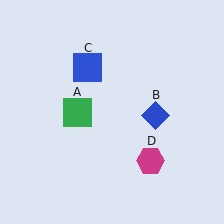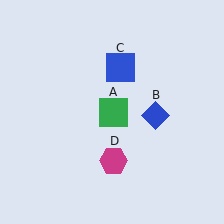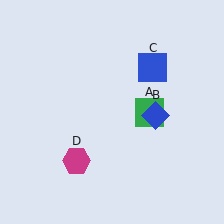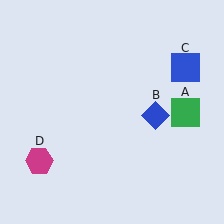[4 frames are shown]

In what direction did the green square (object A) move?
The green square (object A) moved right.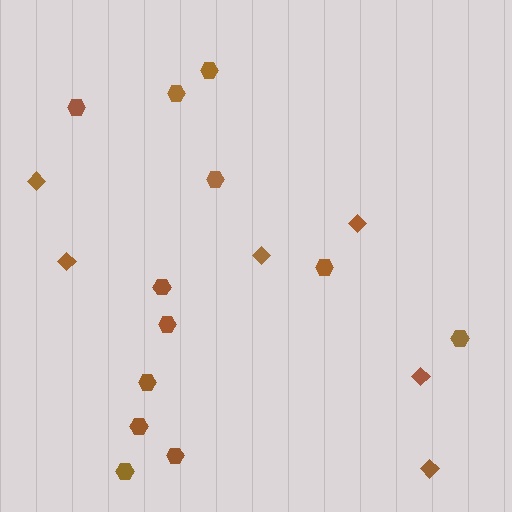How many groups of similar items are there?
There are 2 groups: one group of hexagons (12) and one group of diamonds (6).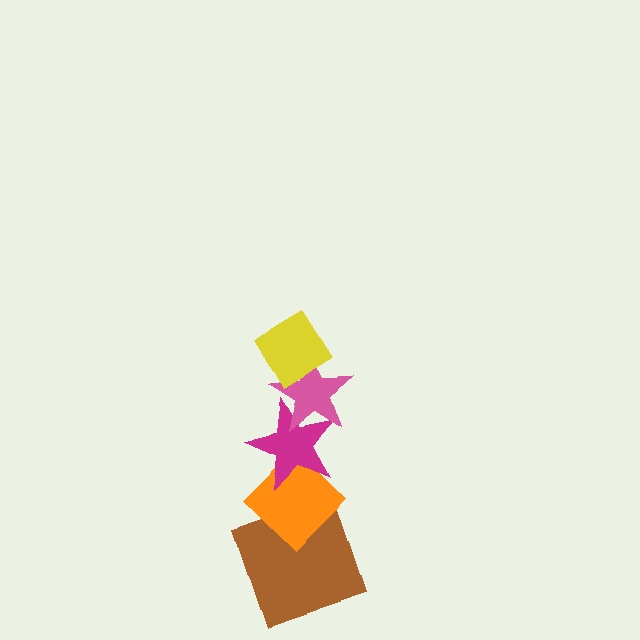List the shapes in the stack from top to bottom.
From top to bottom: the yellow diamond, the pink star, the magenta star, the orange diamond, the brown square.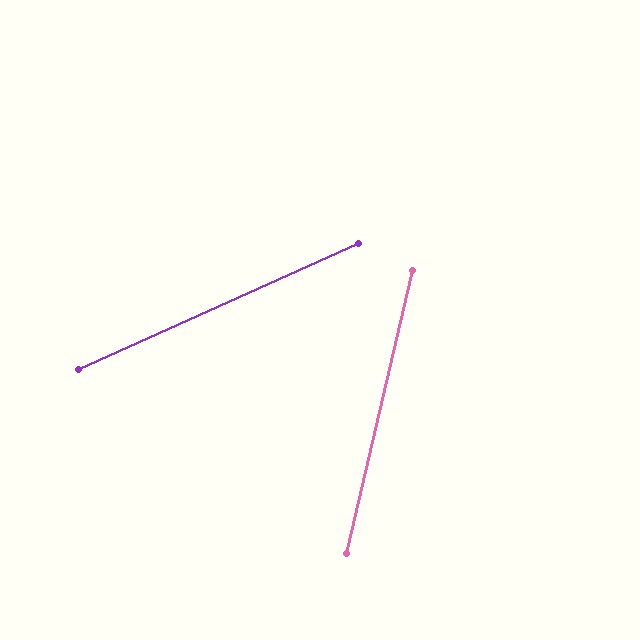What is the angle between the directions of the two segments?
Approximately 53 degrees.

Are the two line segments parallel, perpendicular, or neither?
Neither parallel nor perpendicular — they differ by about 53°.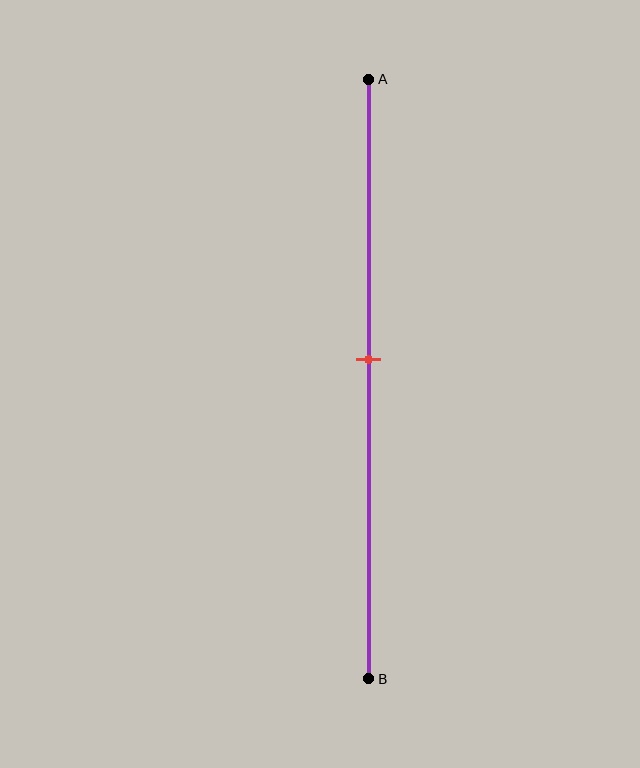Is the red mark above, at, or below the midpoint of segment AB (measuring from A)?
The red mark is above the midpoint of segment AB.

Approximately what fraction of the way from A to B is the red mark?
The red mark is approximately 45% of the way from A to B.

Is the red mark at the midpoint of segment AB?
No, the mark is at about 45% from A, not at the 50% midpoint.